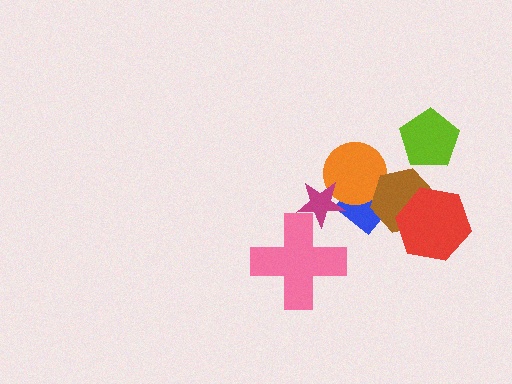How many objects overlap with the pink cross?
1 object overlaps with the pink cross.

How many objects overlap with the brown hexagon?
3 objects overlap with the brown hexagon.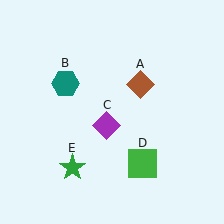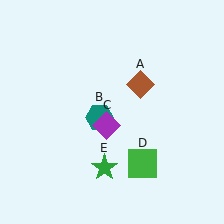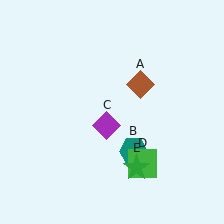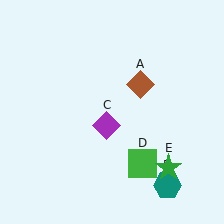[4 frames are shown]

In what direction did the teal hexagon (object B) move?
The teal hexagon (object B) moved down and to the right.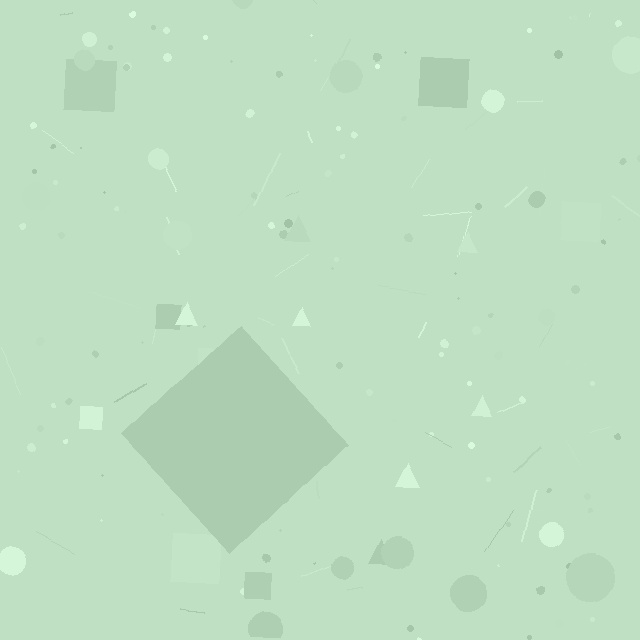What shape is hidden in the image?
A diamond is hidden in the image.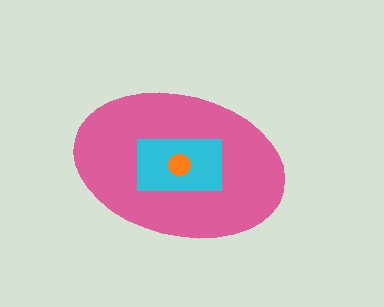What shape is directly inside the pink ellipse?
The cyan rectangle.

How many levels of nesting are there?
3.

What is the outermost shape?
The pink ellipse.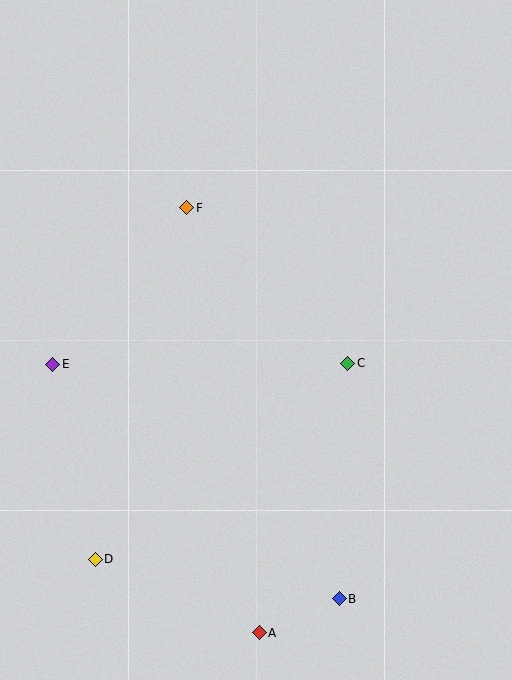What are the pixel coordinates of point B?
Point B is at (339, 599).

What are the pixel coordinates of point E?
Point E is at (53, 364).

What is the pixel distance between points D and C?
The distance between D and C is 320 pixels.